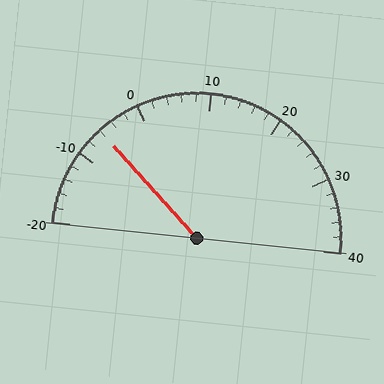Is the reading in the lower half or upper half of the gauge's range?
The reading is in the lower half of the range (-20 to 40).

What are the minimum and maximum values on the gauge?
The gauge ranges from -20 to 40.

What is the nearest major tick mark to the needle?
The nearest major tick mark is -10.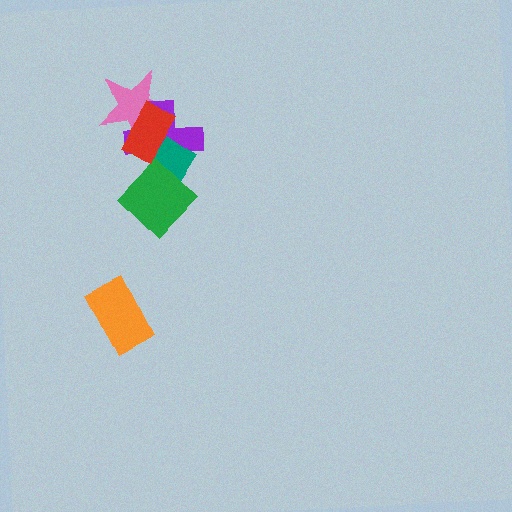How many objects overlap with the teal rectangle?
3 objects overlap with the teal rectangle.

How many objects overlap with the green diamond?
2 objects overlap with the green diamond.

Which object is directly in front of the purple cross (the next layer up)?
The teal rectangle is directly in front of the purple cross.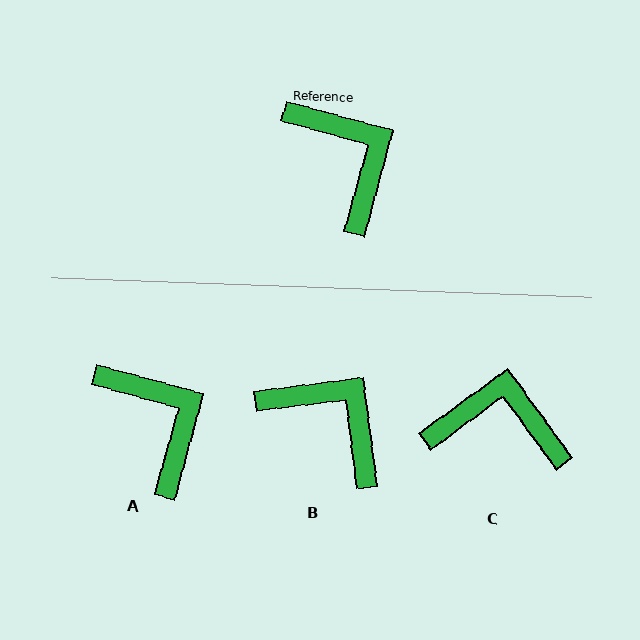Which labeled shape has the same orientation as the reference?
A.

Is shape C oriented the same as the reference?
No, it is off by about 51 degrees.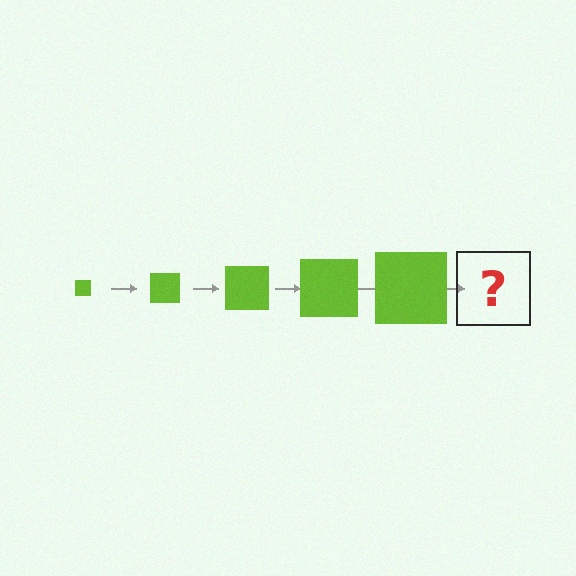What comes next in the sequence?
The next element should be a lime square, larger than the previous one.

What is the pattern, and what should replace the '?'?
The pattern is that the square gets progressively larger each step. The '?' should be a lime square, larger than the previous one.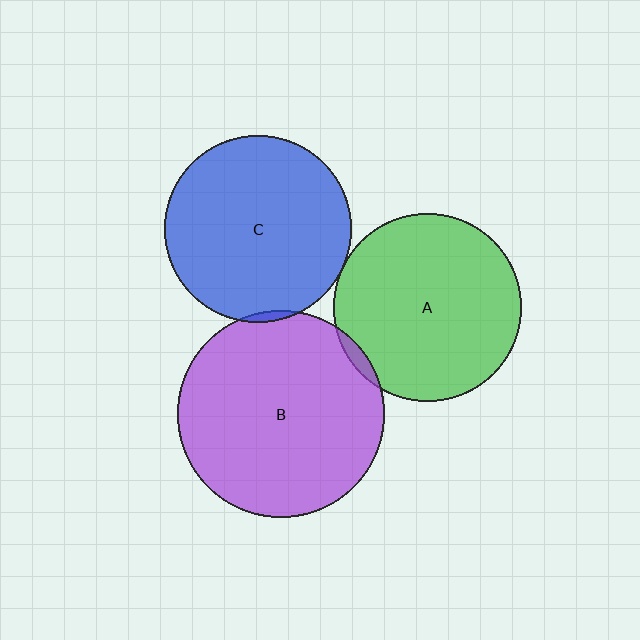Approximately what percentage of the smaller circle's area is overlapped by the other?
Approximately 5%.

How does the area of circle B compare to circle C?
Approximately 1.2 times.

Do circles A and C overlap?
Yes.